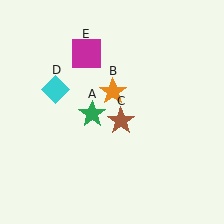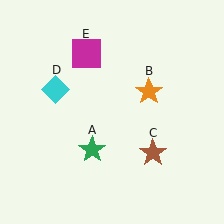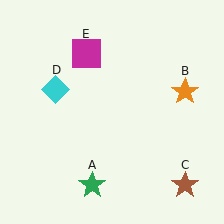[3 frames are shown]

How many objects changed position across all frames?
3 objects changed position: green star (object A), orange star (object B), brown star (object C).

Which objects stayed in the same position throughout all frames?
Cyan diamond (object D) and magenta square (object E) remained stationary.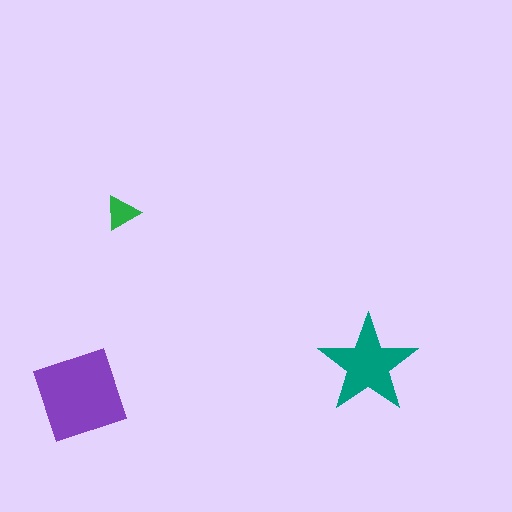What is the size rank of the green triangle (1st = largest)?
3rd.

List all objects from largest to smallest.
The purple diamond, the teal star, the green triangle.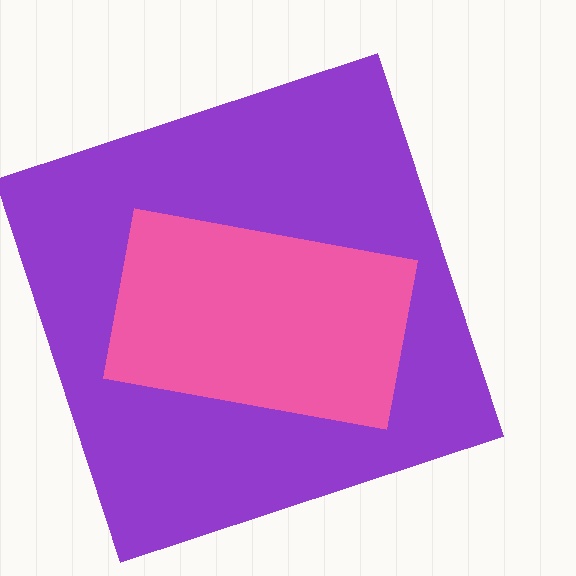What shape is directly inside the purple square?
The pink rectangle.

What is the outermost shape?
The purple square.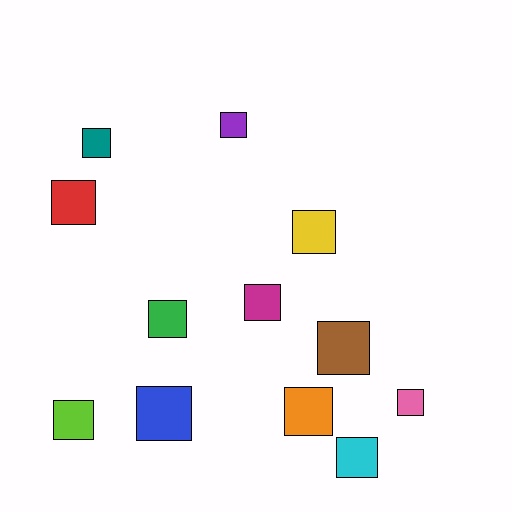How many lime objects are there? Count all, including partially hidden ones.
There is 1 lime object.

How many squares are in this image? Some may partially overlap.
There are 12 squares.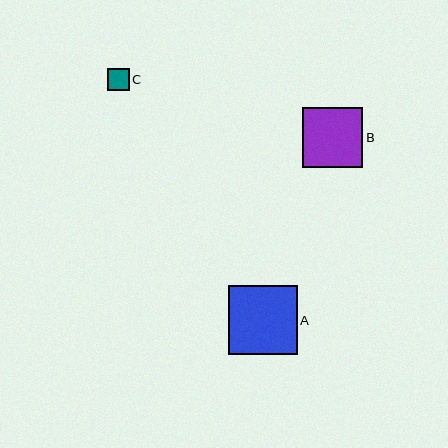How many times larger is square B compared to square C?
Square B is approximately 2.7 times the size of square C.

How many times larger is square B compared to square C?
Square B is approximately 2.7 times the size of square C.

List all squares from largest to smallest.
From largest to smallest: A, B, C.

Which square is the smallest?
Square C is the smallest with a size of approximately 22 pixels.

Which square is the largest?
Square A is the largest with a size of approximately 68 pixels.